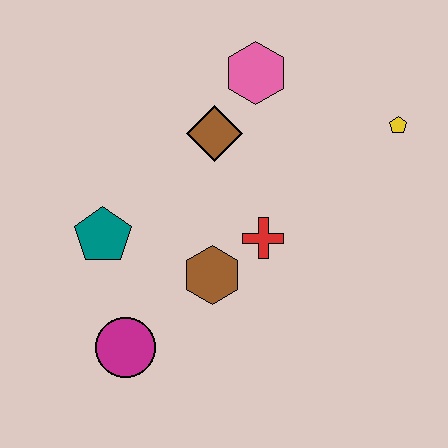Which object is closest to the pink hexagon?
The brown diamond is closest to the pink hexagon.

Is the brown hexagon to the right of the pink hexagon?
No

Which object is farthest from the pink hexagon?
The magenta circle is farthest from the pink hexagon.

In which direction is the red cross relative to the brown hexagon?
The red cross is to the right of the brown hexagon.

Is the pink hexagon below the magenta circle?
No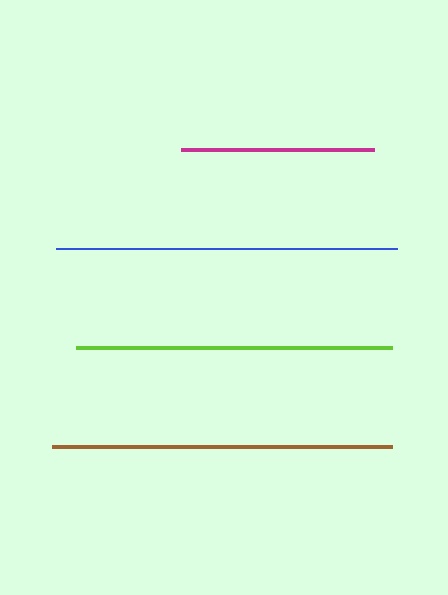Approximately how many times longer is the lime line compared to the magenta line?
The lime line is approximately 1.6 times the length of the magenta line.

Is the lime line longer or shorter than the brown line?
The brown line is longer than the lime line.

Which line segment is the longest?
The blue line is the longest at approximately 341 pixels.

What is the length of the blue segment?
The blue segment is approximately 341 pixels long.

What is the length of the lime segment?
The lime segment is approximately 316 pixels long.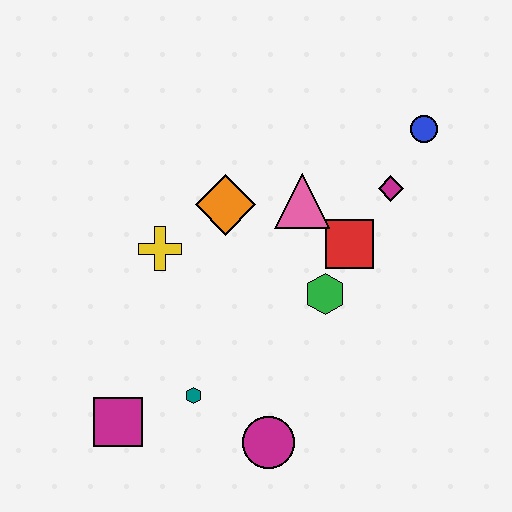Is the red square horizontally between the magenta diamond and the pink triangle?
Yes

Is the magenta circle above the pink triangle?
No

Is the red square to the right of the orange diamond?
Yes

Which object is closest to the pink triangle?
The red square is closest to the pink triangle.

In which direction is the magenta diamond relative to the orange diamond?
The magenta diamond is to the right of the orange diamond.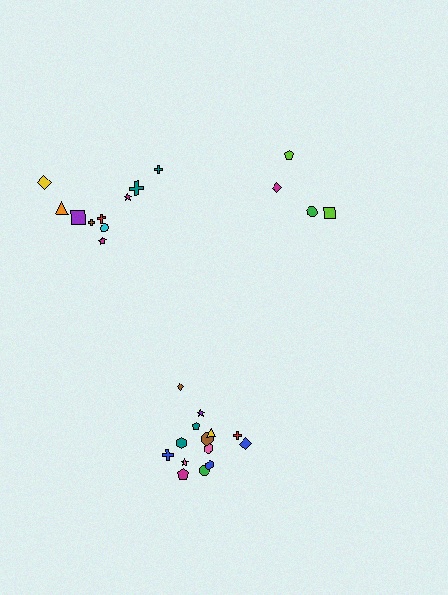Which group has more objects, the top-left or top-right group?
The top-left group.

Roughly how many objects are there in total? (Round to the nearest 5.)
Roughly 30 objects in total.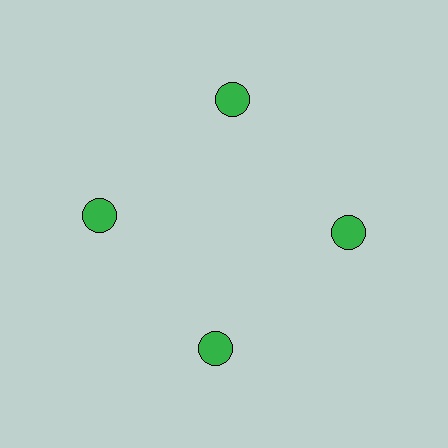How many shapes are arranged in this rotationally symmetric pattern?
There are 4 shapes, arranged in 4 groups of 1.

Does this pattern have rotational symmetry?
Yes, this pattern has 4-fold rotational symmetry. It looks the same after rotating 90 degrees around the center.